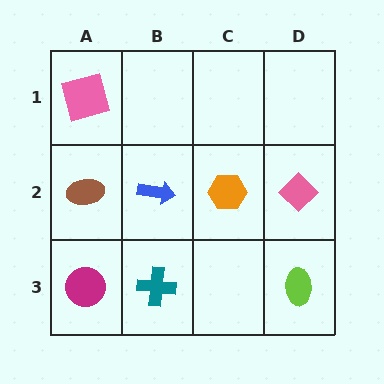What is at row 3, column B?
A teal cross.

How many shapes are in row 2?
4 shapes.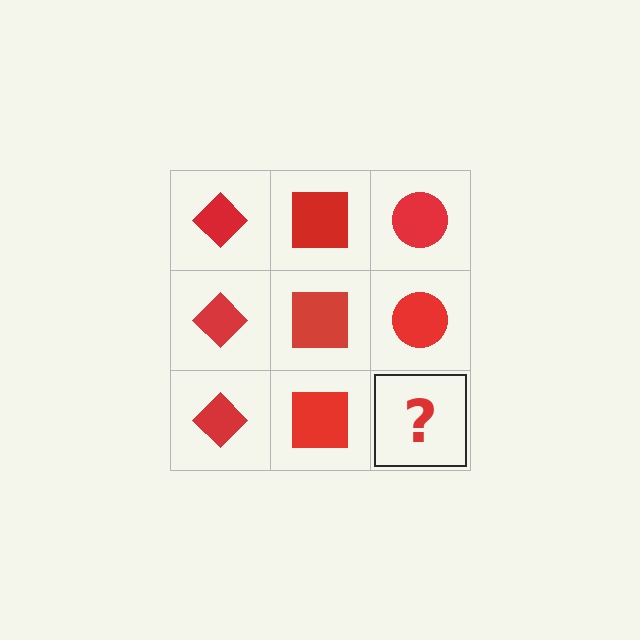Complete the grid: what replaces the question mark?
The question mark should be replaced with a red circle.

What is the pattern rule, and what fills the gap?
The rule is that each column has a consistent shape. The gap should be filled with a red circle.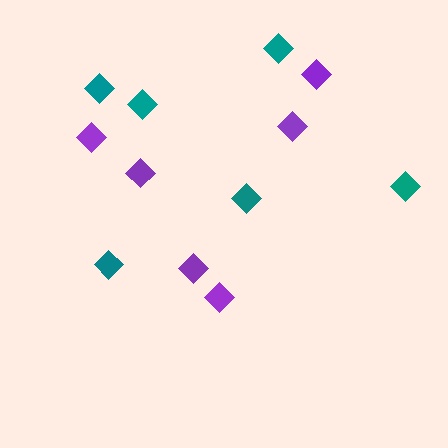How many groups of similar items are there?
There are 2 groups: one group of purple diamonds (6) and one group of teal diamonds (6).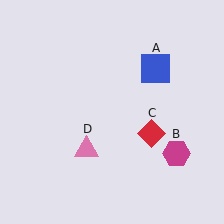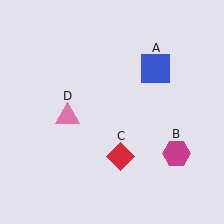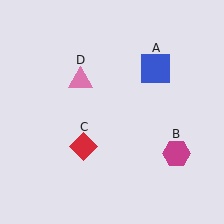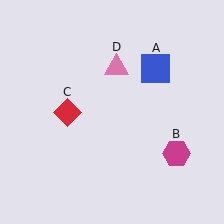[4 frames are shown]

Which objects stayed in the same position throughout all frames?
Blue square (object A) and magenta hexagon (object B) remained stationary.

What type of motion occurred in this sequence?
The red diamond (object C), pink triangle (object D) rotated clockwise around the center of the scene.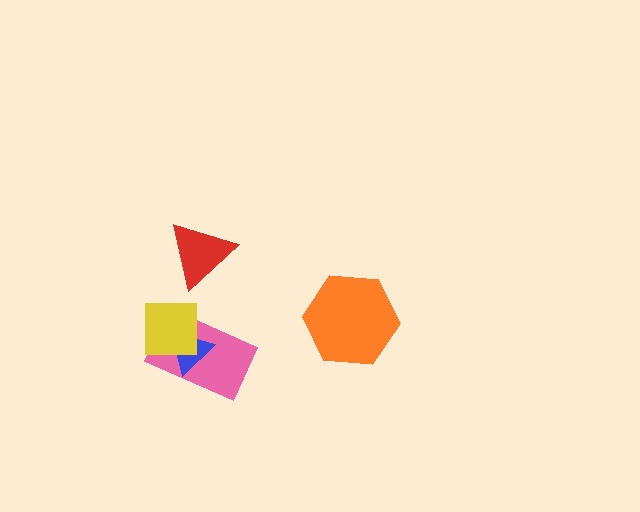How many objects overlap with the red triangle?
0 objects overlap with the red triangle.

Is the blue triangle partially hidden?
Yes, it is partially covered by another shape.